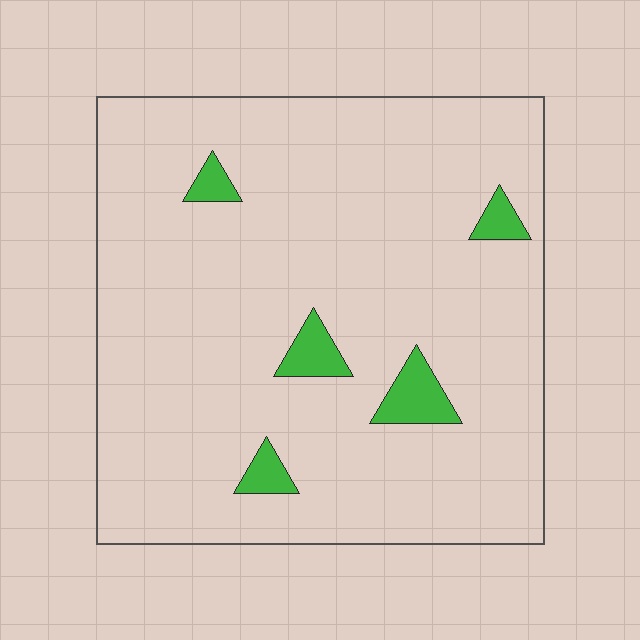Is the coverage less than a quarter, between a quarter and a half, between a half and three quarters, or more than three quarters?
Less than a quarter.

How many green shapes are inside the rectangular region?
5.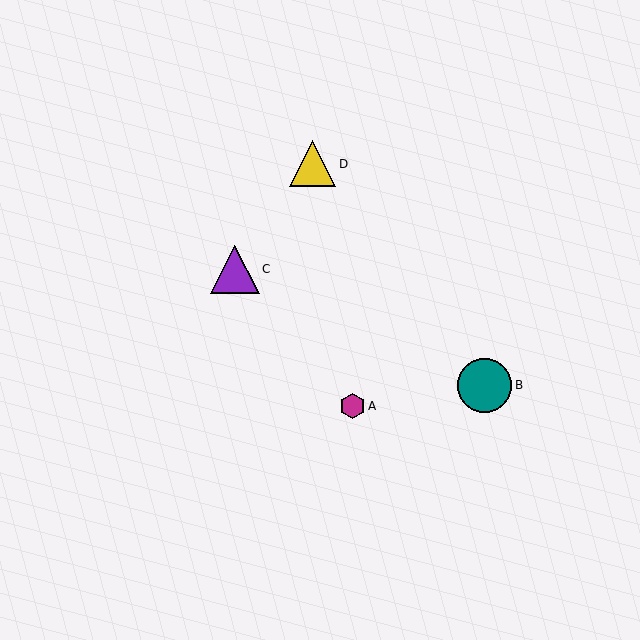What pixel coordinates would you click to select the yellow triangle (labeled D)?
Click at (313, 164) to select the yellow triangle D.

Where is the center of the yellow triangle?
The center of the yellow triangle is at (313, 164).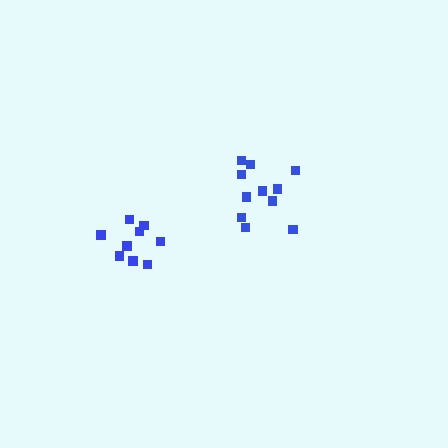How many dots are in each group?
Group 1: 9 dots, Group 2: 11 dots (20 total).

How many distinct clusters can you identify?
There are 2 distinct clusters.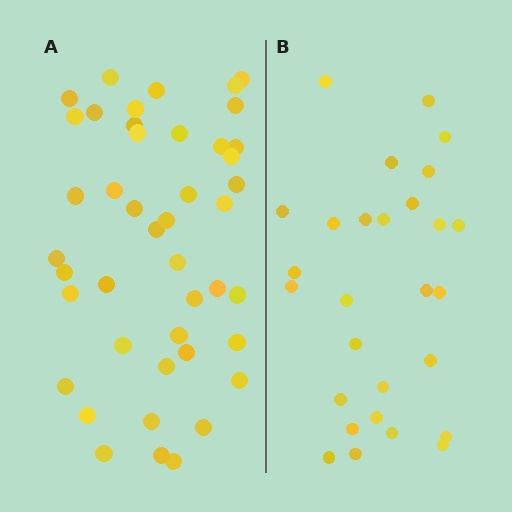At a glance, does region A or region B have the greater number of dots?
Region A (the left region) has more dots.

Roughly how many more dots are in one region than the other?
Region A has approximately 15 more dots than region B.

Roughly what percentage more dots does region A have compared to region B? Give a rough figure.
About 55% more.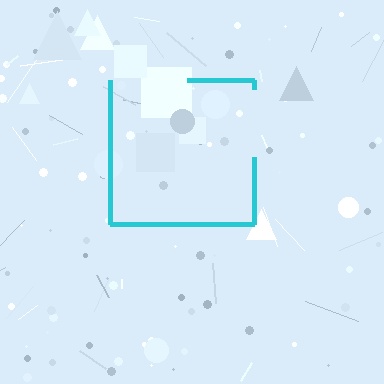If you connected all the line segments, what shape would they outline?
They would outline a square.